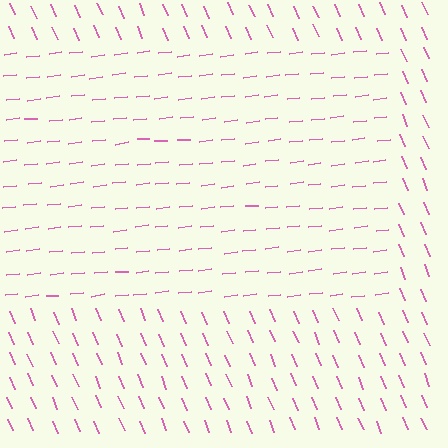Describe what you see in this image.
The image is filled with small pink line segments. A rectangle region in the image has lines oriented differently from the surrounding lines, creating a visible texture boundary.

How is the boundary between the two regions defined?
The boundary is defined purely by a change in line orientation (approximately 74 degrees difference). All lines are the same color and thickness.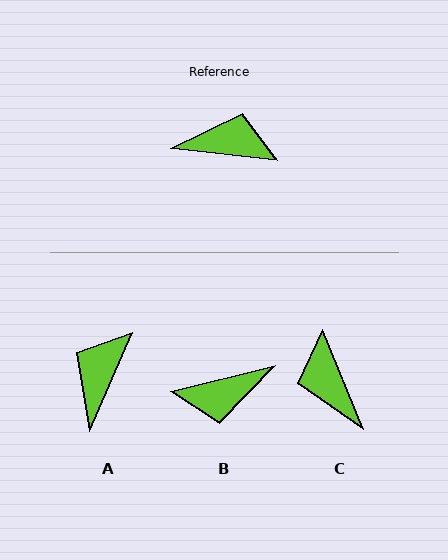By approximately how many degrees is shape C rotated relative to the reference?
Approximately 119 degrees counter-clockwise.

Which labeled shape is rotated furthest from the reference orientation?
B, about 160 degrees away.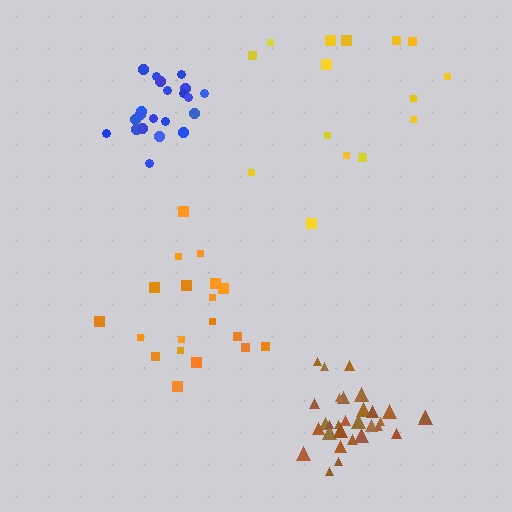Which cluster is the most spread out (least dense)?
Yellow.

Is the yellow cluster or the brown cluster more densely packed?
Brown.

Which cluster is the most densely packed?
Brown.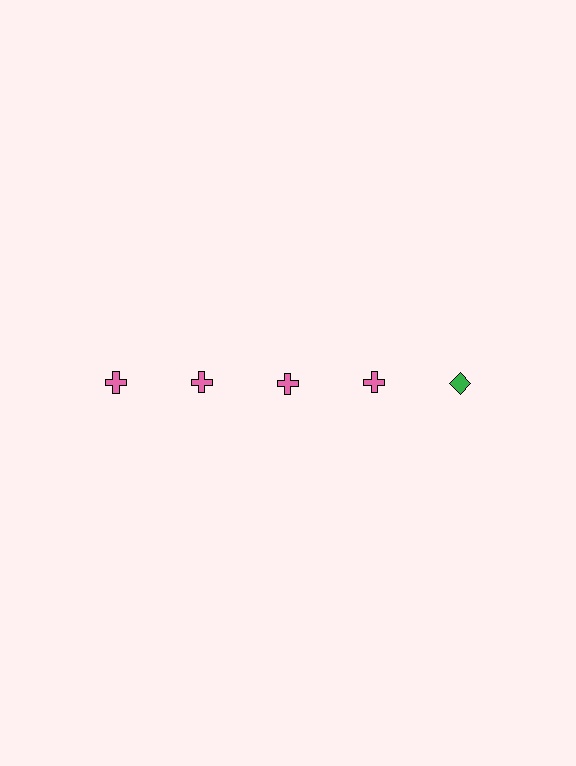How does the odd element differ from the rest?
It differs in both color (green instead of pink) and shape (diamond instead of cross).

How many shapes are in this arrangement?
There are 5 shapes arranged in a grid pattern.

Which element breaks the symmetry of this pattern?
The green diamond in the top row, rightmost column breaks the symmetry. All other shapes are pink crosses.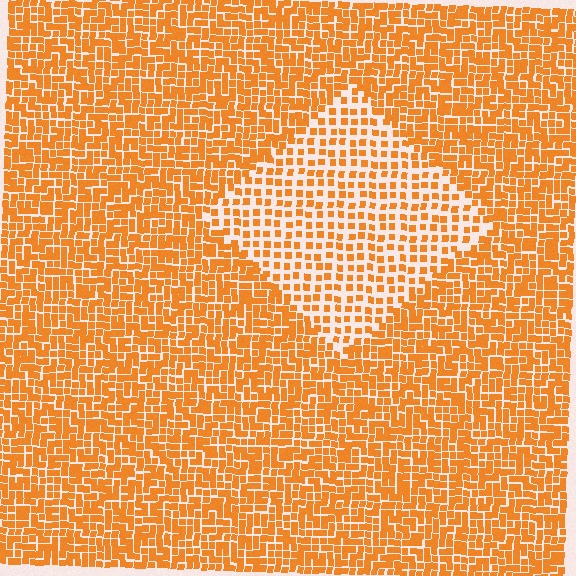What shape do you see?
I see a diamond.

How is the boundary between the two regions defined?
The boundary is defined by a change in element density (approximately 2.0x ratio). All elements are the same color, size, and shape.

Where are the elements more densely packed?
The elements are more densely packed outside the diamond boundary.